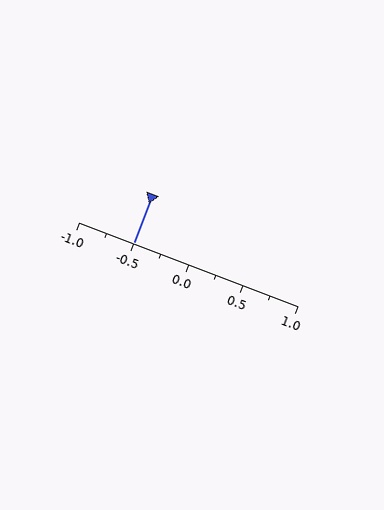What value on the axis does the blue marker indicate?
The marker indicates approximately -0.5.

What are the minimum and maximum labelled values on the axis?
The axis runs from -1.0 to 1.0.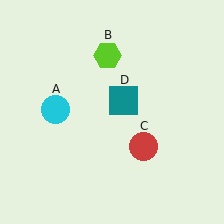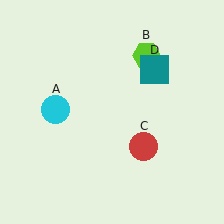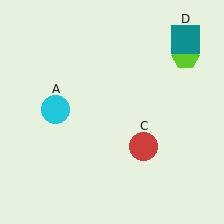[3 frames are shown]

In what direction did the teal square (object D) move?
The teal square (object D) moved up and to the right.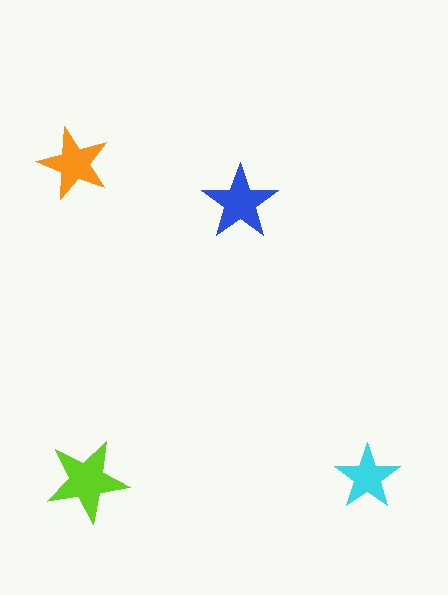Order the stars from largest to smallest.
the lime one, the blue one, the orange one, the cyan one.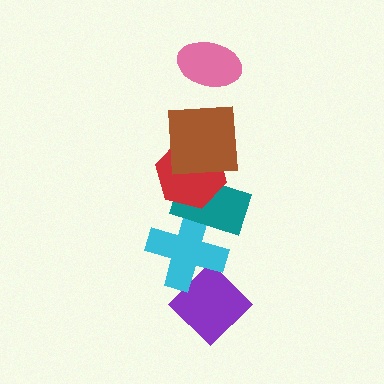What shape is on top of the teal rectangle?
The red hexagon is on top of the teal rectangle.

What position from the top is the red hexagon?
The red hexagon is 3rd from the top.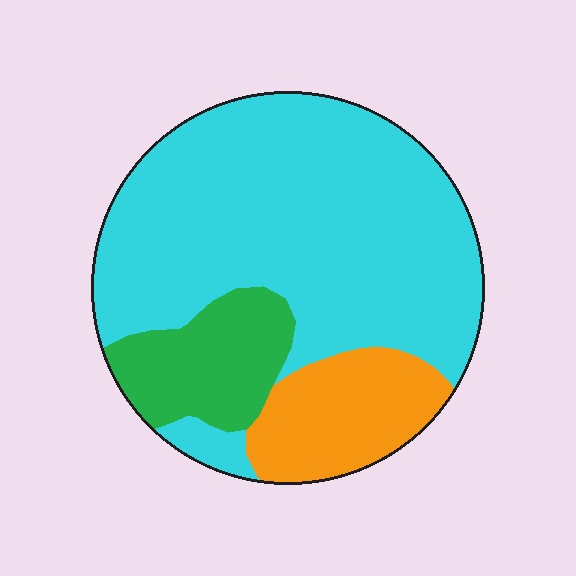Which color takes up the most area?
Cyan, at roughly 70%.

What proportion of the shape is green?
Green covers around 15% of the shape.